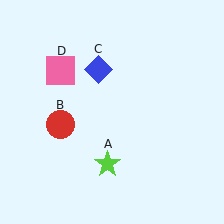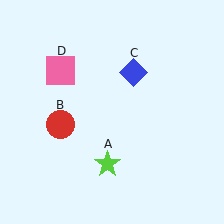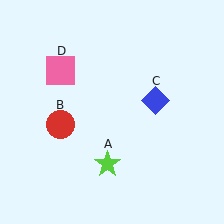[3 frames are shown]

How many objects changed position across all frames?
1 object changed position: blue diamond (object C).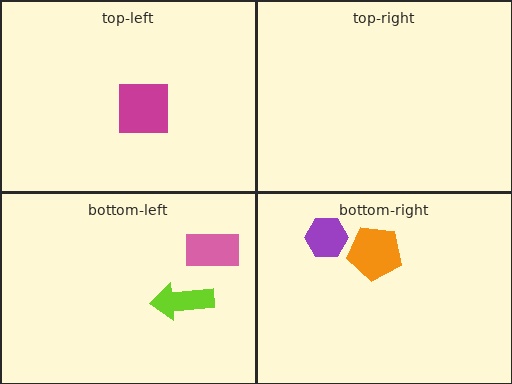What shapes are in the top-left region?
The magenta square.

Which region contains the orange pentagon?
The bottom-right region.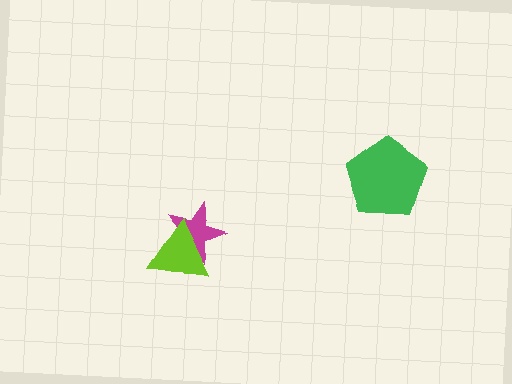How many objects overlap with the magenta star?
1 object overlaps with the magenta star.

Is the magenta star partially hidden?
Yes, it is partially covered by another shape.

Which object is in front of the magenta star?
The lime triangle is in front of the magenta star.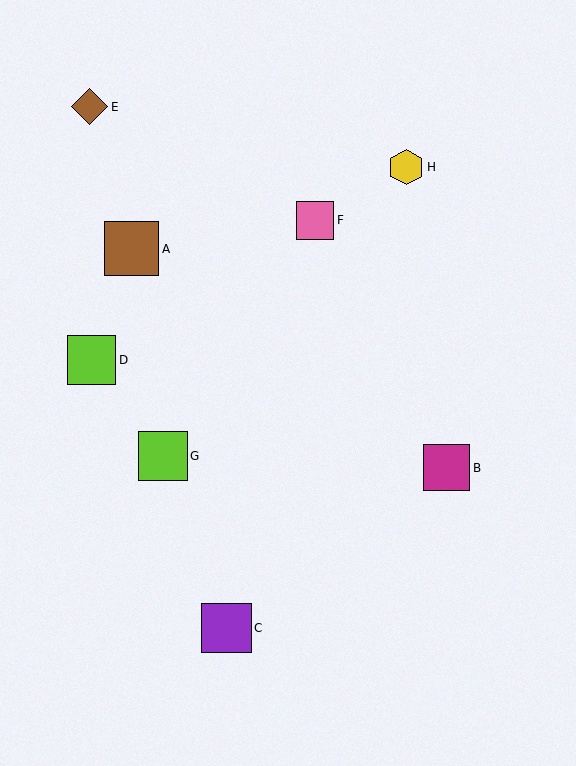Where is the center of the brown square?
The center of the brown square is at (132, 249).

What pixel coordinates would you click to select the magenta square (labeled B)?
Click at (447, 468) to select the magenta square B.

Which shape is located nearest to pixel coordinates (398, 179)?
The yellow hexagon (labeled H) at (406, 167) is nearest to that location.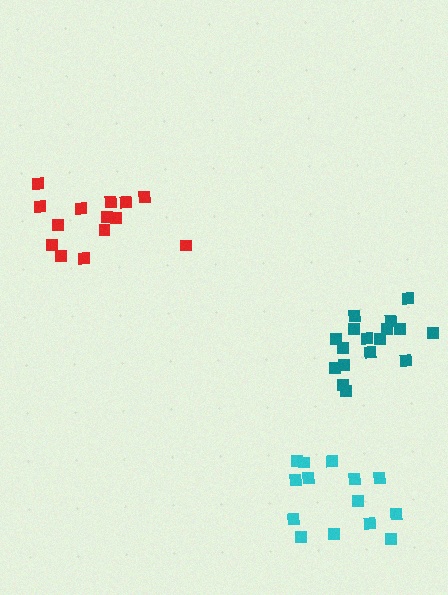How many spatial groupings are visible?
There are 3 spatial groupings.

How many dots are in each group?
Group 1: 17 dots, Group 2: 14 dots, Group 3: 14 dots (45 total).